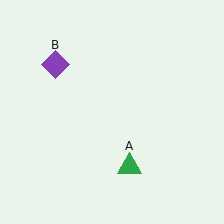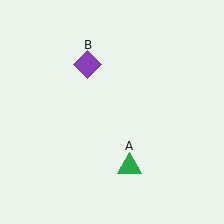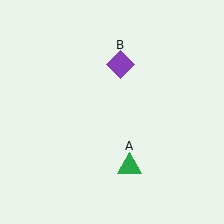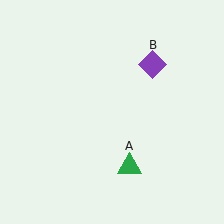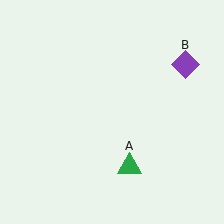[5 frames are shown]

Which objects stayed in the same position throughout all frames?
Green triangle (object A) remained stationary.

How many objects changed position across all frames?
1 object changed position: purple diamond (object B).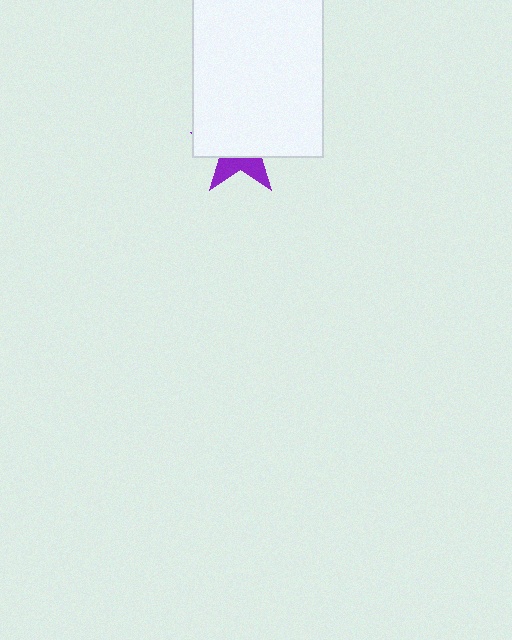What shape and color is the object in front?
The object in front is a white rectangle.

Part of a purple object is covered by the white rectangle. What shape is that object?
It is a star.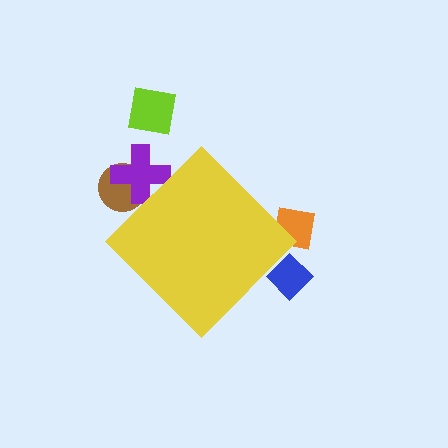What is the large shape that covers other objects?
A yellow diamond.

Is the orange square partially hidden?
Yes, the orange square is partially hidden behind the yellow diamond.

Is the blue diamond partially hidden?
Yes, the blue diamond is partially hidden behind the yellow diamond.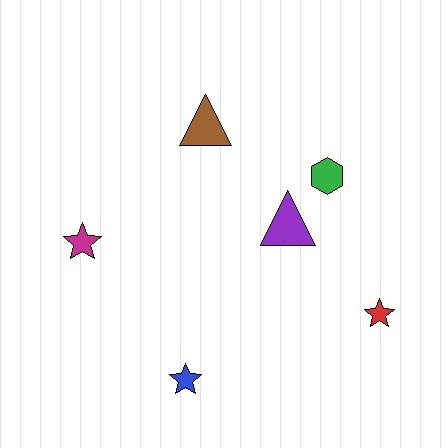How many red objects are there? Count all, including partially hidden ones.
There is 1 red object.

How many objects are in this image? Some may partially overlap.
There are 6 objects.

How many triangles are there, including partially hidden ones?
There are 2 triangles.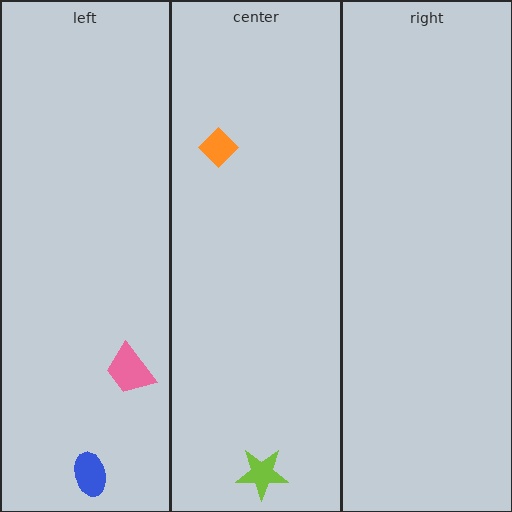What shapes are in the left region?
The blue ellipse, the pink trapezoid.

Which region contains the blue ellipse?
The left region.